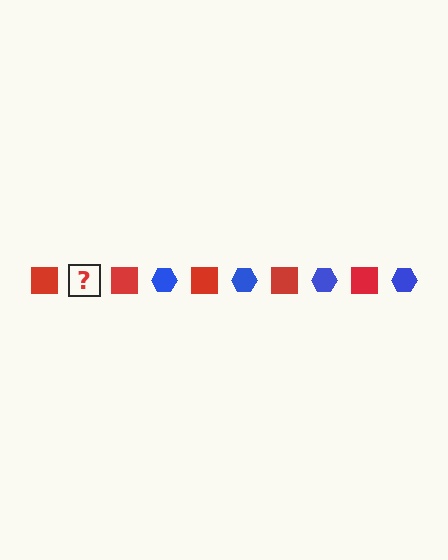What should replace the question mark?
The question mark should be replaced with a blue hexagon.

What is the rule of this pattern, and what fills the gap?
The rule is that the pattern alternates between red square and blue hexagon. The gap should be filled with a blue hexagon.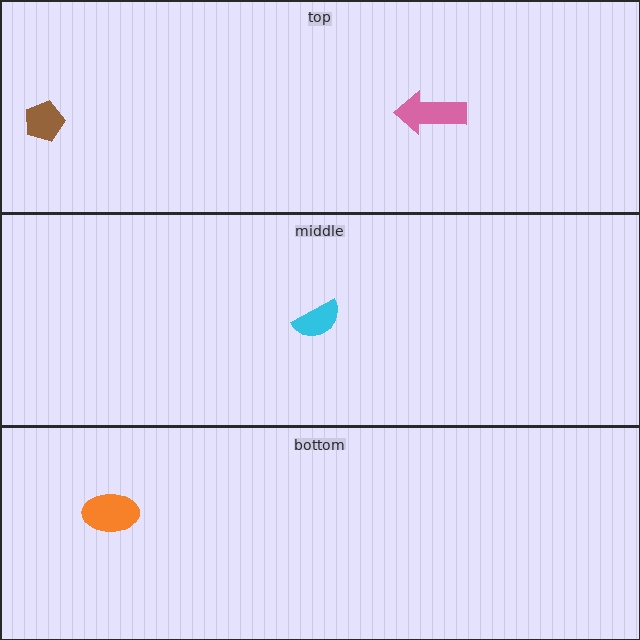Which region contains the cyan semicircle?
The middle region.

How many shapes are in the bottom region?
1.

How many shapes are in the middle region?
1.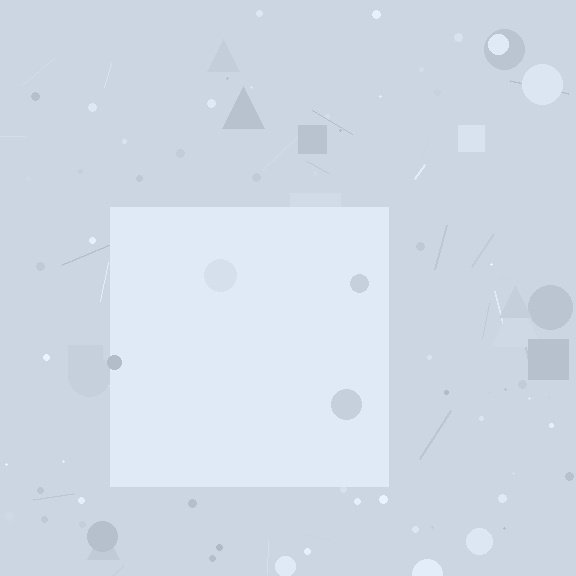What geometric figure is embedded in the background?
A square is embedded in the background.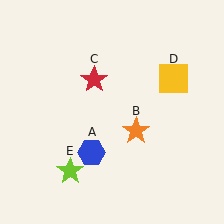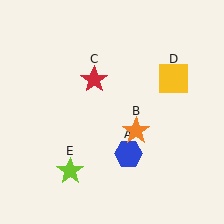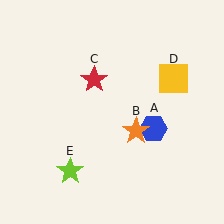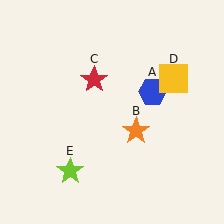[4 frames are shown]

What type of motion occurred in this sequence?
The blue hexagon (object A) rotated counterclockwise around the center of the scene.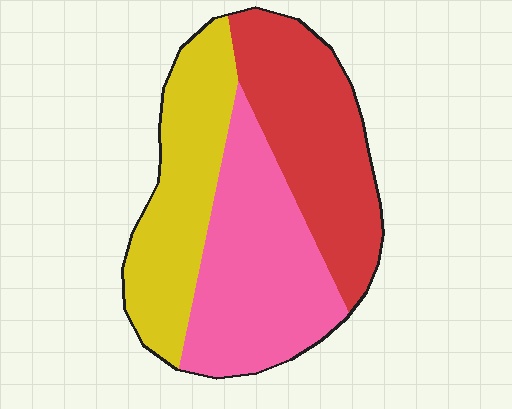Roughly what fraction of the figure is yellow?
Yellow covers roughly 30% of the figure.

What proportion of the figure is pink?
Pink takes up about three eighths (3/8) of the figure.